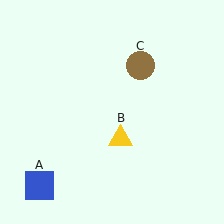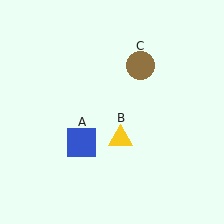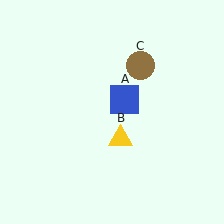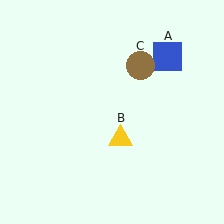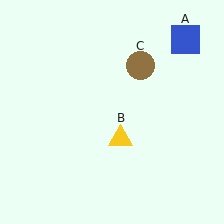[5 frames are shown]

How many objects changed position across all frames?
1 object changed position: blue square (object A).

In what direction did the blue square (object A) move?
The blue square (object A) moved up and to the right.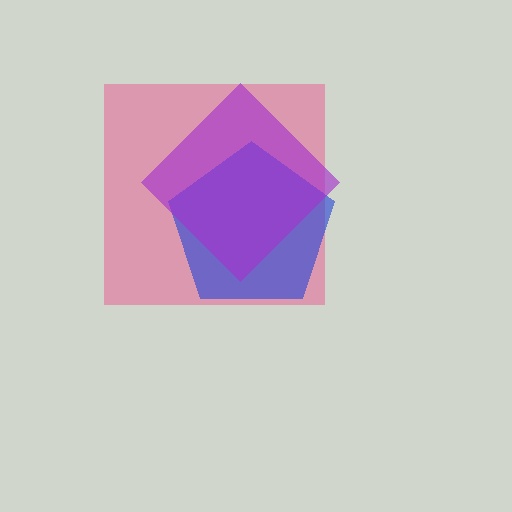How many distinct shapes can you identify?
There are 3 distinct shapes: a pink square, a blue pentagon, a purple diamond.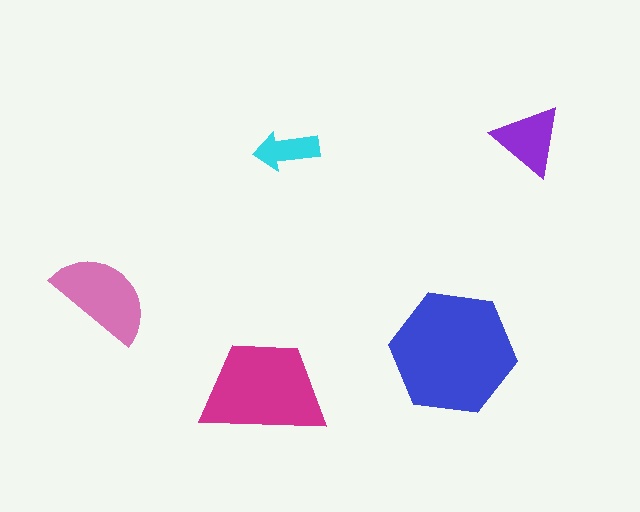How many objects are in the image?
There are 5 objects in the image.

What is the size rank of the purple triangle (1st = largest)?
4th.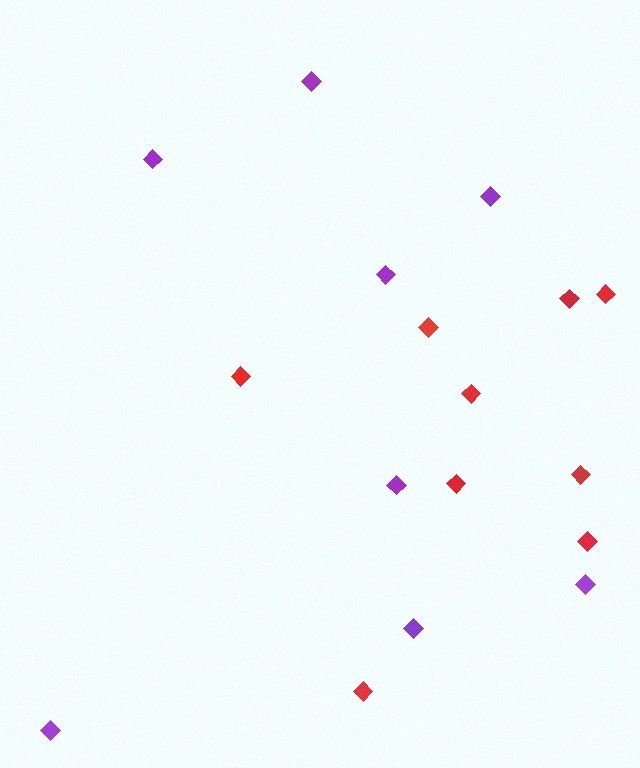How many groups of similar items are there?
There are 2 groups: one group of purple diamonds (8) and one group of red diamonds (9).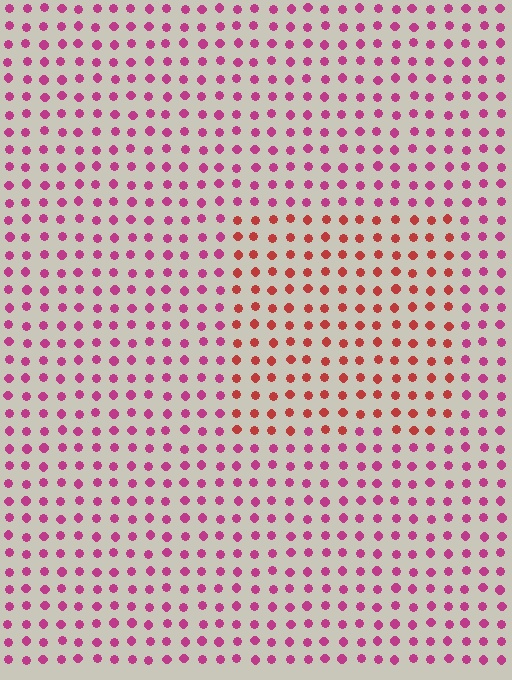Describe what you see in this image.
The image is filled with small magenta elements in a uniform arrangement. A rectangle-shaped region is visible where the elements are tinted to a slightly different hue, forming a subtle color boundary.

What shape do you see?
I see a rectangle.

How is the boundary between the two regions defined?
The boundary is defined purely by a slight shift in hue (about 37 degrees). Spacing, size, and orientation are identical on both sides.